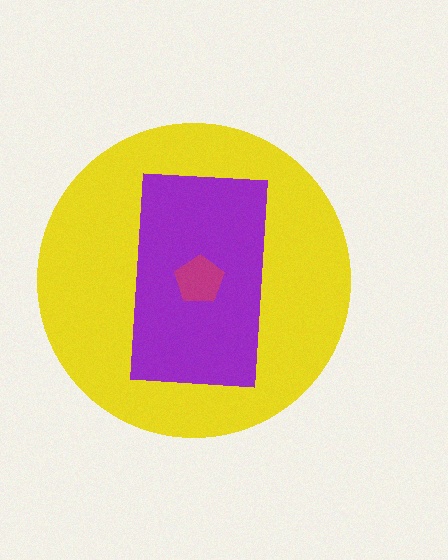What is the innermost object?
The magenta pentagon.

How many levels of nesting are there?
3.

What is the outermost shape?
The yellow circle.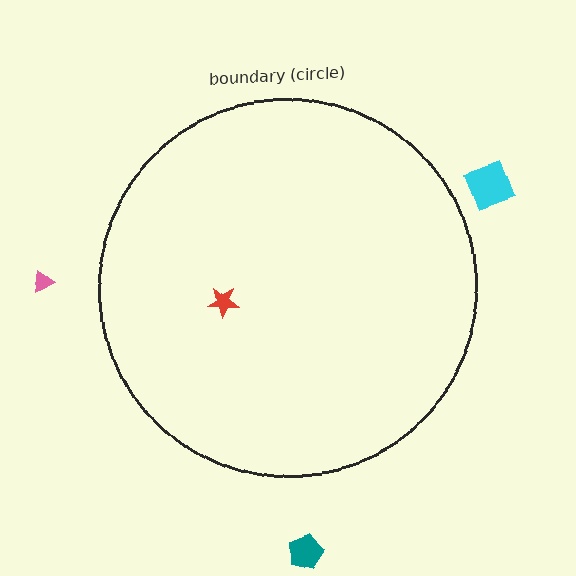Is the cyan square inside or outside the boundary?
Outside.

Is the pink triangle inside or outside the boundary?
Outside.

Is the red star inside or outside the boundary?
Inside.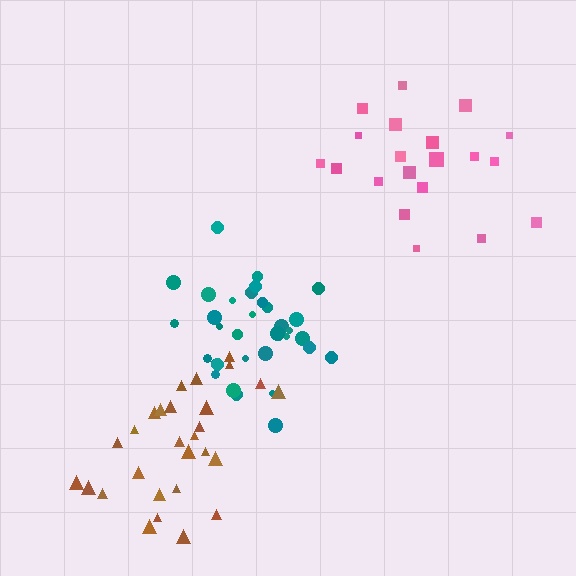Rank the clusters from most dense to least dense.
teal, brown, pink.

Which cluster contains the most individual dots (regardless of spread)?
Teal (35).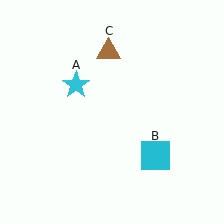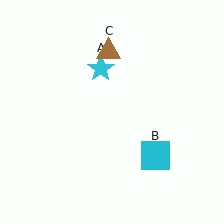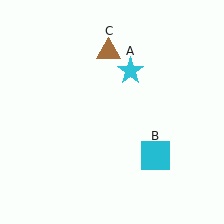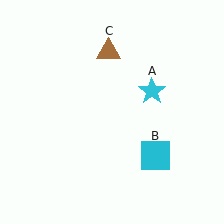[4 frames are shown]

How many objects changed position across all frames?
1 object changed position: cyan star (object A).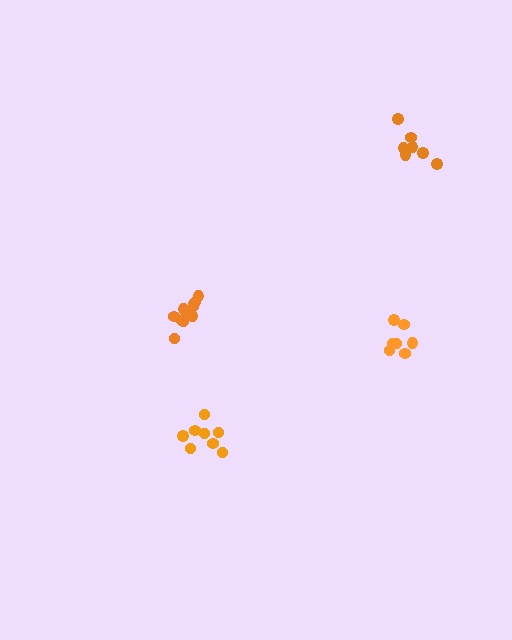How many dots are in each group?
Group 1: 8 dots, Group 2: 7 dots, Group 3: 7 dots, Group 4: 11 dots (33 total).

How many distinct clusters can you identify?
There are 4 distinct clusters.